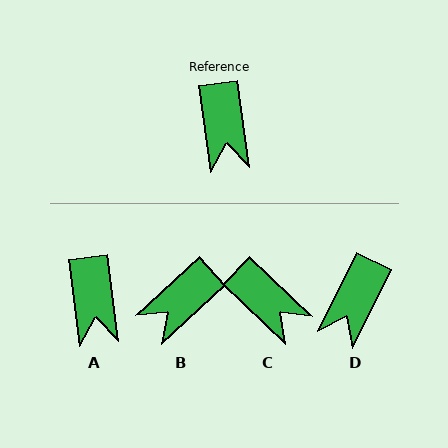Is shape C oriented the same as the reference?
No, it is off by about 39 degrees.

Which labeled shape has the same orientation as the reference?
A.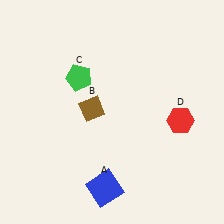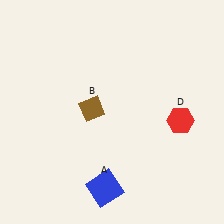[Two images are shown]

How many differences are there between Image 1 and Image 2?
There is 1 difference between the two images.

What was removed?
The green pentagon (C) was removed in Image 2.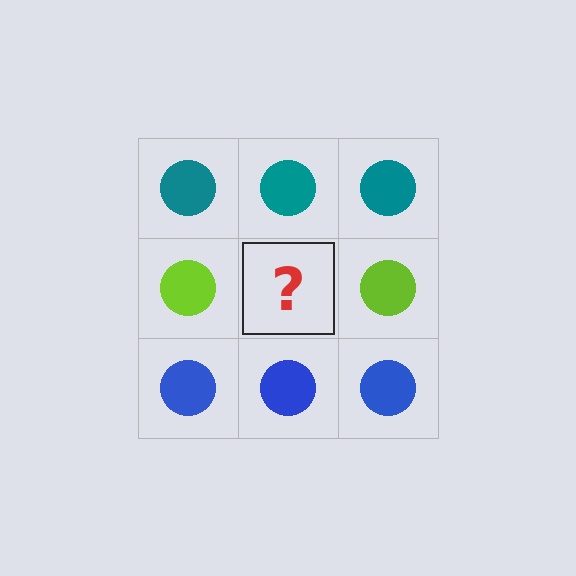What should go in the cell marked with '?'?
The missing cell should contain a lime circle.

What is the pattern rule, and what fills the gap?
The rule is that each row has a consistent color. The gap should be filled with a lime circle.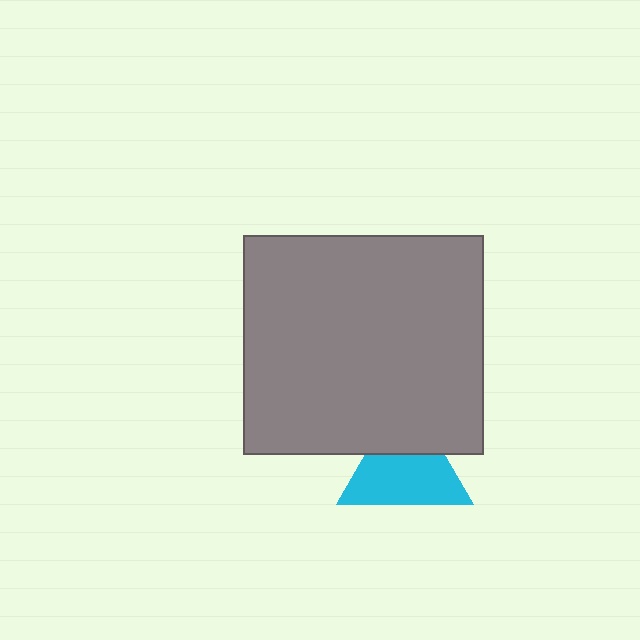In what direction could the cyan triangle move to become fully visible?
The cyan triangle could move down. That would shift it out from behind the gray rectangle entirely.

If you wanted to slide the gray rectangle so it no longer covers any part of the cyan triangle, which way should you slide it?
Slide it up — that is the most direct way to separate the two shapes.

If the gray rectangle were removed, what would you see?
You would see the complete cyan triangle.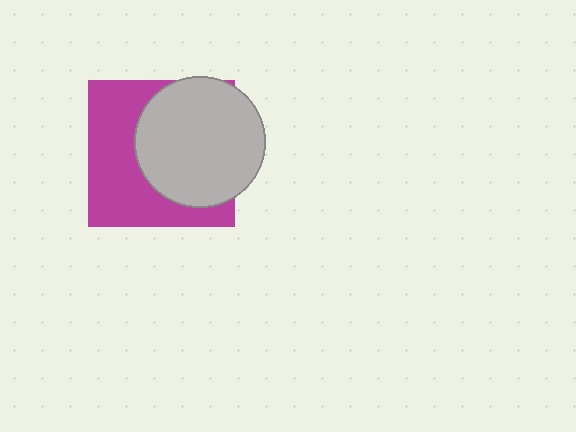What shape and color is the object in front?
The object in front is a light gray circle.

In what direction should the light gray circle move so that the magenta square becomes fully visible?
The light gray circle should move right. That is the shortest direction to clear the overlap and leave the magenta square fully visible.